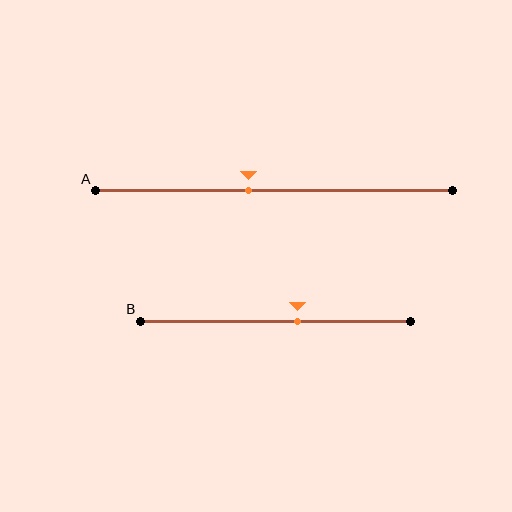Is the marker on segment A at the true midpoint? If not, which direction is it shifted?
No, the marker on segment A is shifted to the left by about 7% of the segment length.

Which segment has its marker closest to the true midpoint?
Segment A has its marker closest to the true midpoint.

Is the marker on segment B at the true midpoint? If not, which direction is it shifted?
No, the marker on segment B is shifted to the right by about 8% of the segment length.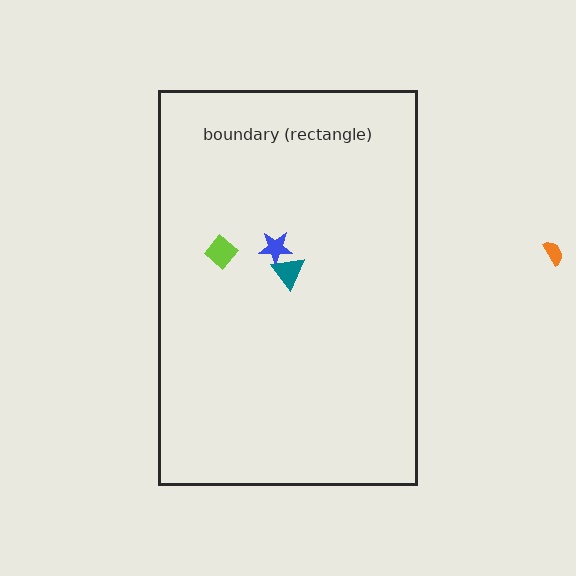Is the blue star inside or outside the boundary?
Inside.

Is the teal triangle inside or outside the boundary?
Inside.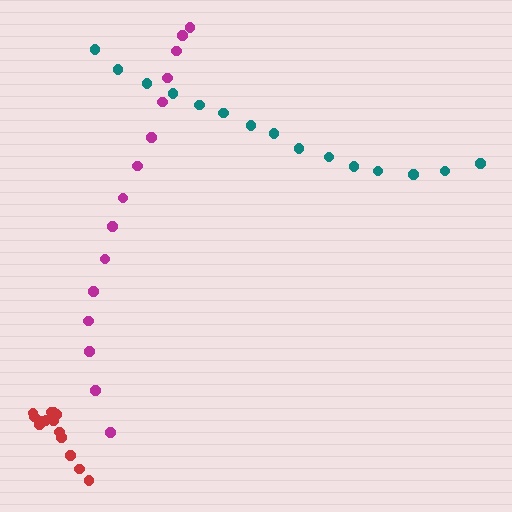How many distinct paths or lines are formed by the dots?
There are 3 distinct paths.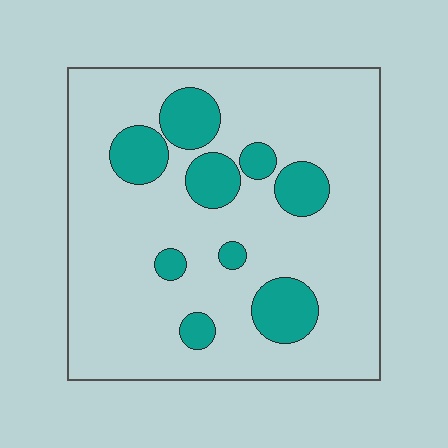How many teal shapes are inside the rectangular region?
9.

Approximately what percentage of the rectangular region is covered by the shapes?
Approximately 20%.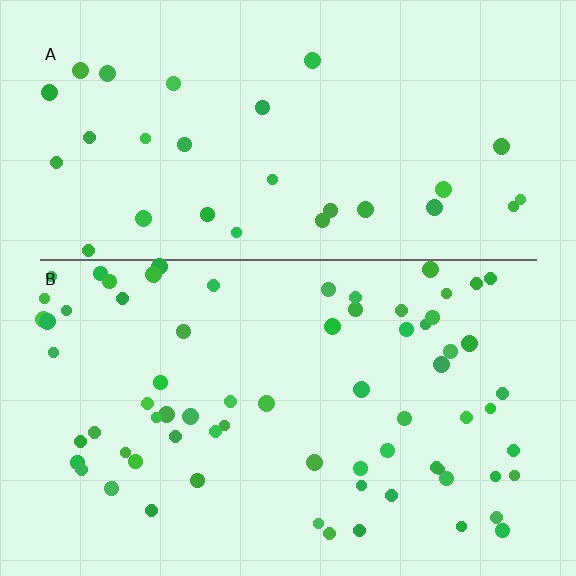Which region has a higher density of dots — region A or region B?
B (the bottom).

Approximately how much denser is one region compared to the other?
Approximately 2.4× — region B over region A.